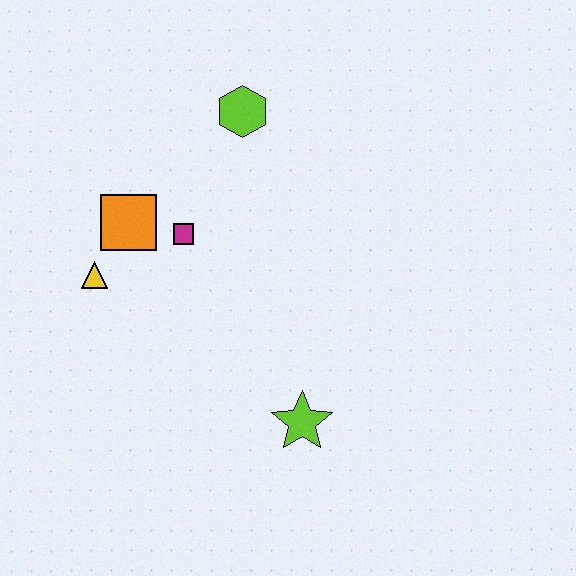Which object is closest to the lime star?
The magenta square is closest to the lime star.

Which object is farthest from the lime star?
The lime hexagon is farthest from the lime star.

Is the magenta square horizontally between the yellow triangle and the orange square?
No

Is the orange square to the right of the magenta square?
No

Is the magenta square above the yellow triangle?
Yes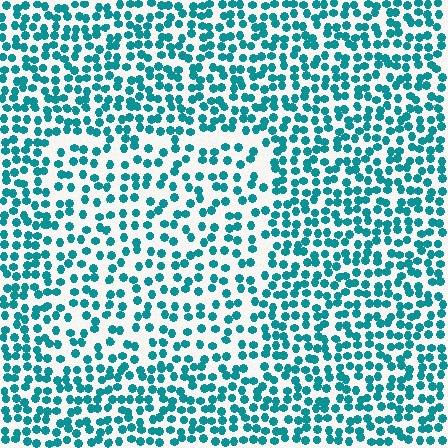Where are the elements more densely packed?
The elements are more densely packed outside the rectangle boundary.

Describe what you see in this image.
The image contains small teal elements arranged at two different densities. A rectangle-shaped region is visible where the elements are less densely packed than the surrounding area.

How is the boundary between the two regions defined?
The boundary is defined by a change in element density (approximately 1.6x ratio). All elements are the same color, size, and shape.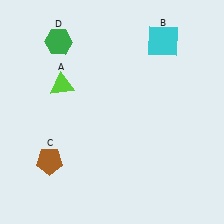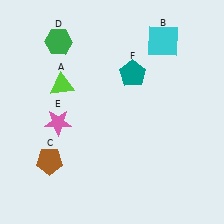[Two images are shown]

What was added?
A pink star (E), a teal pentagon (F) were added in Image 2.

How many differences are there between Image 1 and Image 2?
There are 2 differences between the two images.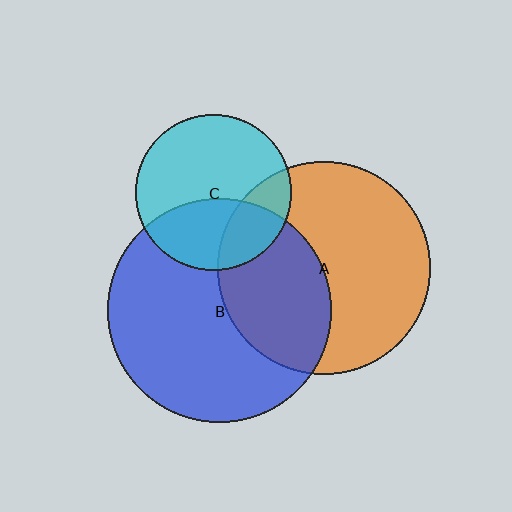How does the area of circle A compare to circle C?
Approximately 1.9 times.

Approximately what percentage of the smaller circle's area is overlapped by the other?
Approximately 40%.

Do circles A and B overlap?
Yes.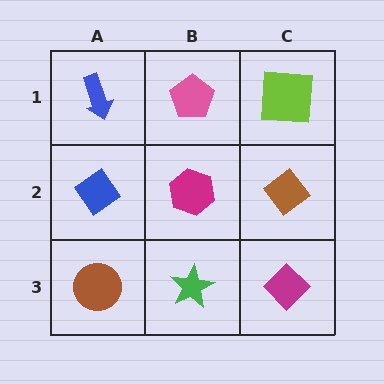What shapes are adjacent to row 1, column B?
A magenta hexagon (row 2, column B), a blue arrow (row 1, column A), a lime square (row 1, column C).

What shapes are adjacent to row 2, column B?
A pink pentagon (row 1, column B), a green star (row 3, column B), a blue diamond (row 2, column A), a brown diamond (row 2, column C).